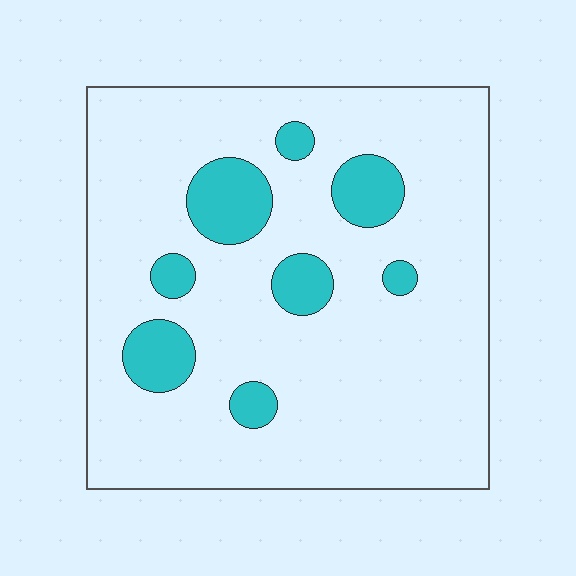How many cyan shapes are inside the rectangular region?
8.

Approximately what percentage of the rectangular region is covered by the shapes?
Approximately 15%.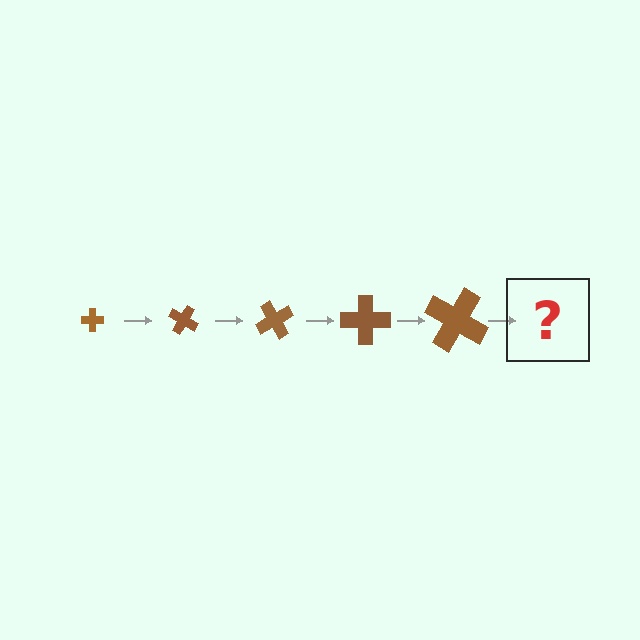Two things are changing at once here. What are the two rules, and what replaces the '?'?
The two rules are that the cross grows larger each step and it rotates 30 degrees each step. The '?' should be a cross, larger than the previous one and rotated 150 degrees from the start.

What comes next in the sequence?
The next element should be a cross, larger than the previous one and rotated 150 degrees from the start.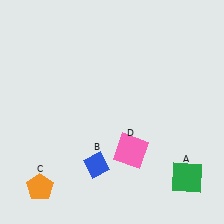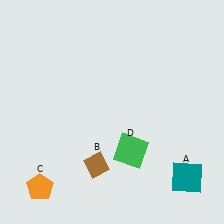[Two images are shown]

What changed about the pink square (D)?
In Image 1, D is pink. In Image 2, it changed to green.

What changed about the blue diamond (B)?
In Image 1, B is blue. In Image 2, it changed to brown.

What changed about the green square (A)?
In Image 1, A is green. In Image 2, it changed to teal.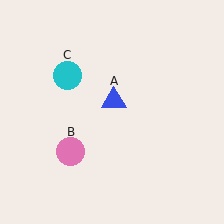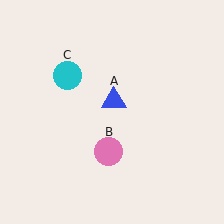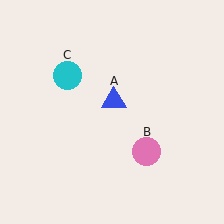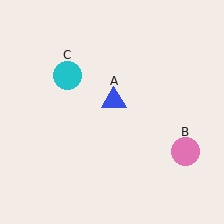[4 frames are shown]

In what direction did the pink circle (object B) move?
The pink circle (object B) moved right.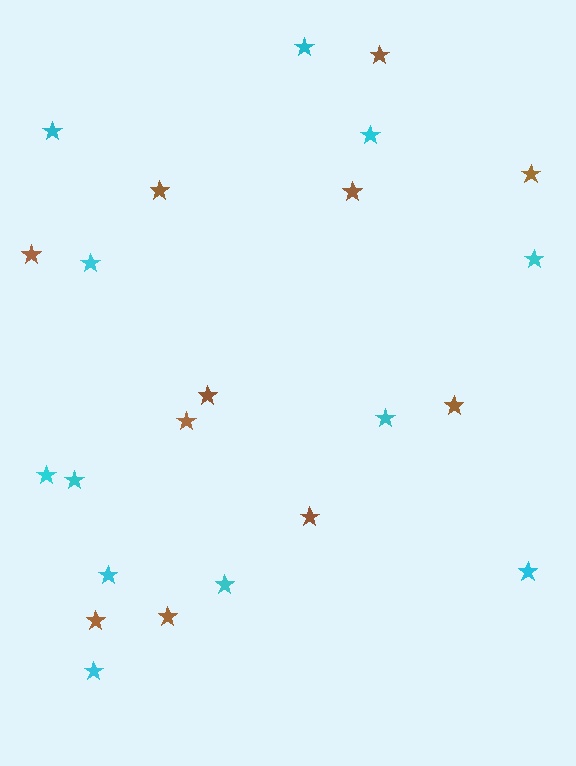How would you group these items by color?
There are 2 groups: one group of brown stars (11) and one group of cyan stars (12).